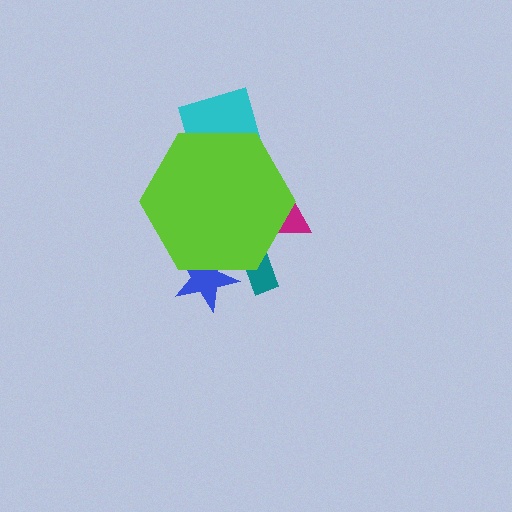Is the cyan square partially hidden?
Yes, the cyan square is partially hidden behind the lime hexagon.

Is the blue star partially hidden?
Yes, the blue star is partially hidden behind the lime hexagon.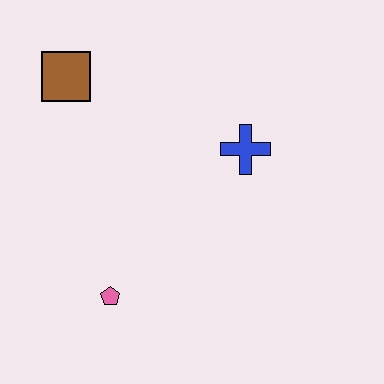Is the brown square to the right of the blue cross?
No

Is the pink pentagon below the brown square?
Yes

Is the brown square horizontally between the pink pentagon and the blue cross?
No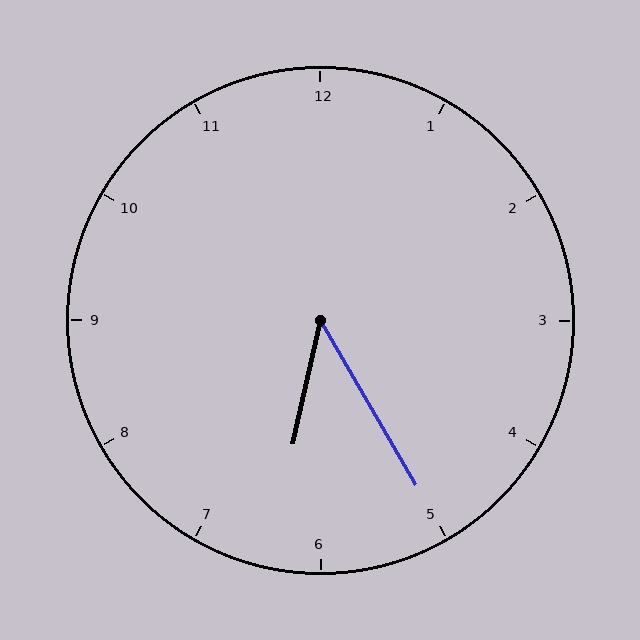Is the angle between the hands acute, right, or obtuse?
It is acute.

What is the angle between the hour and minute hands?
Approximately 42 degrees.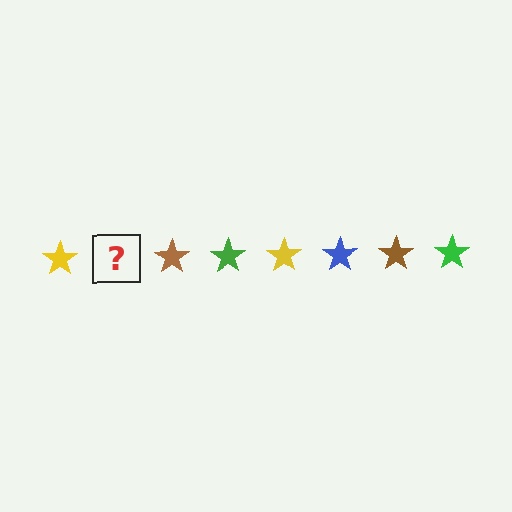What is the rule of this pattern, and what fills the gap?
The rule is that the pattern cycles through yellow, blue, brown, green stars. The gap should be filled with a blue star.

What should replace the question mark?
The question mark should be replaced with a blue star.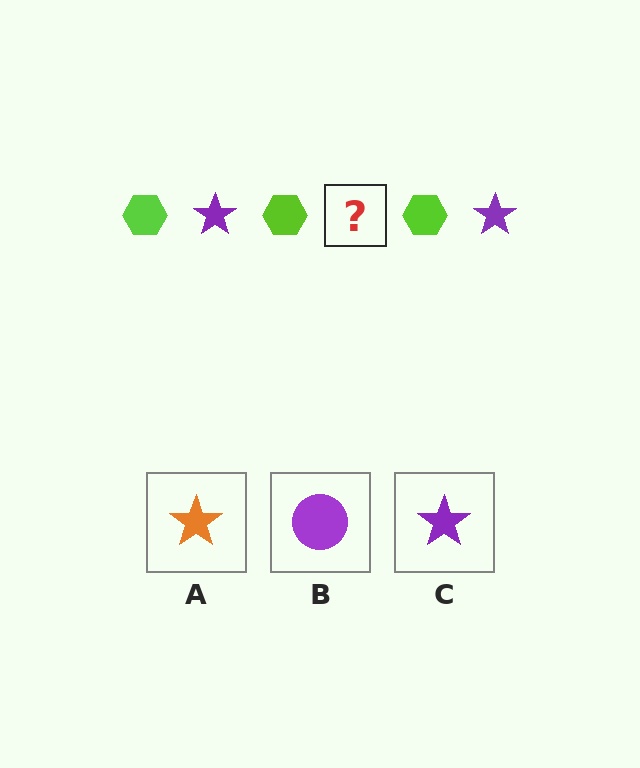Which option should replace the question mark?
Option C.